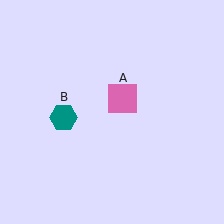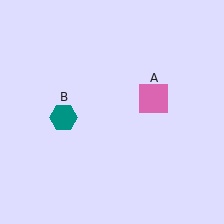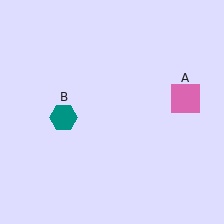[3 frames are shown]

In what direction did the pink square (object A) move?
The pink square (object A) moved right.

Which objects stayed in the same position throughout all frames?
Teal hexagon (object B) remained stationary.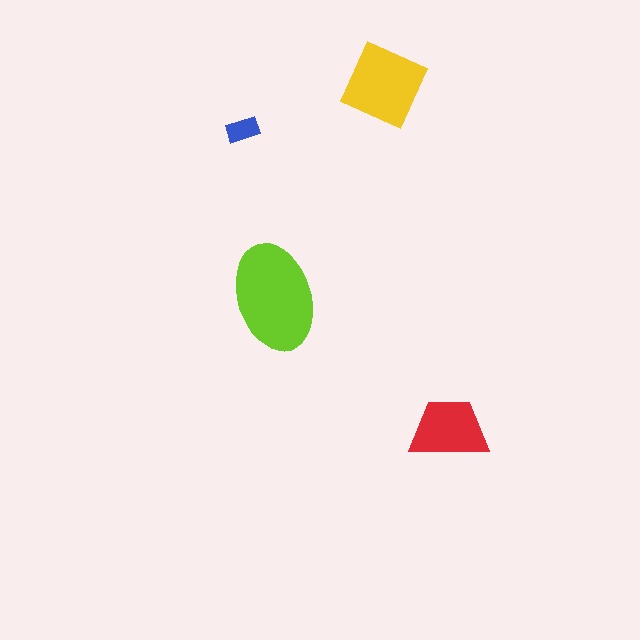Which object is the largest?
The lime ellipse.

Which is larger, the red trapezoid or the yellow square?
The yellow square.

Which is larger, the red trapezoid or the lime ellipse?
The lime ellipse.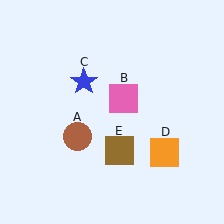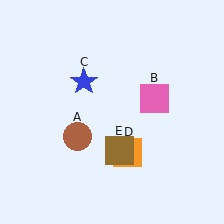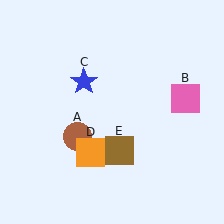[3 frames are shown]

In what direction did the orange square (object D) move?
The orange square (object D) moved left.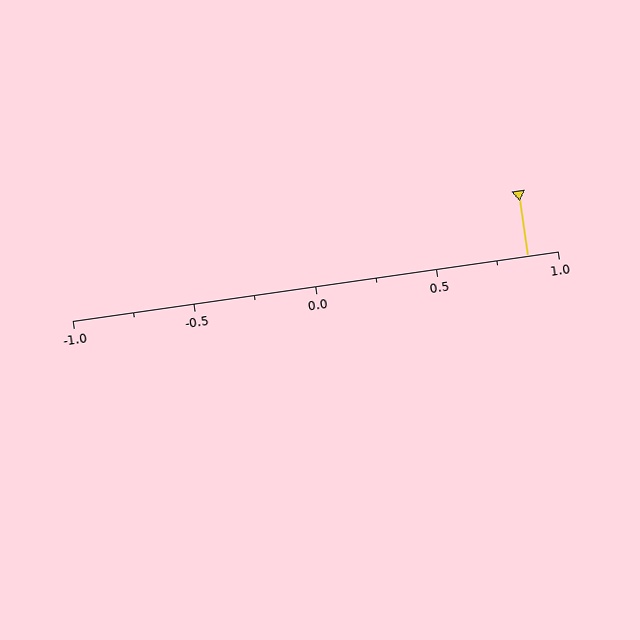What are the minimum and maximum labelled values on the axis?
The axis runs from -1.0 to 1.0.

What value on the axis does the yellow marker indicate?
The marker indicates approximately 0.88.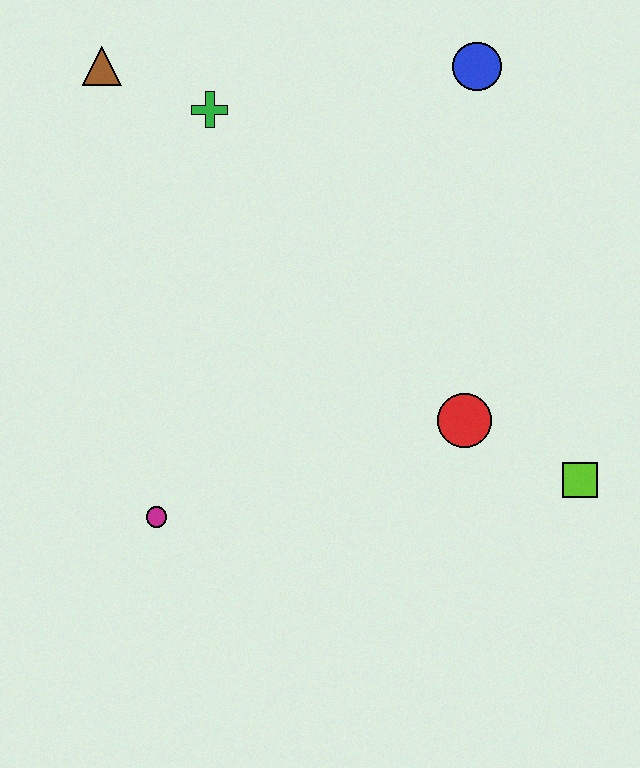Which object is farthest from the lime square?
The brown triangle is farthest from the lime square.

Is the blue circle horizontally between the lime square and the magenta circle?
Yes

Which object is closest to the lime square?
The red circle is closest to the lime square.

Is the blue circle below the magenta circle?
No